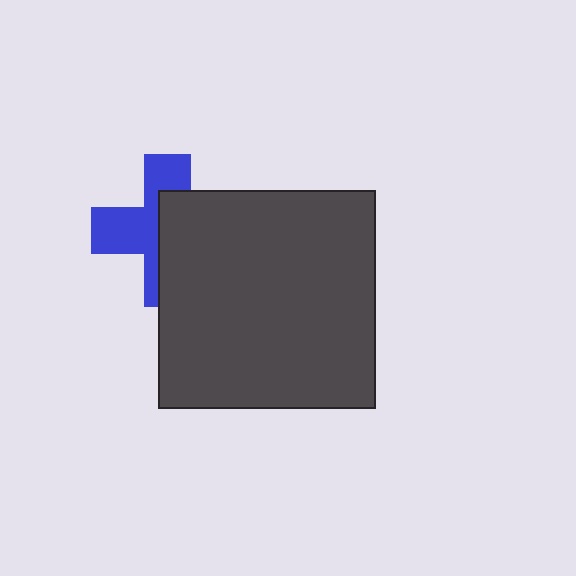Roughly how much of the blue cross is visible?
About half of it is visible (roughly 47%).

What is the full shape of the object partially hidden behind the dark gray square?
The partially hidden object is a blue cross.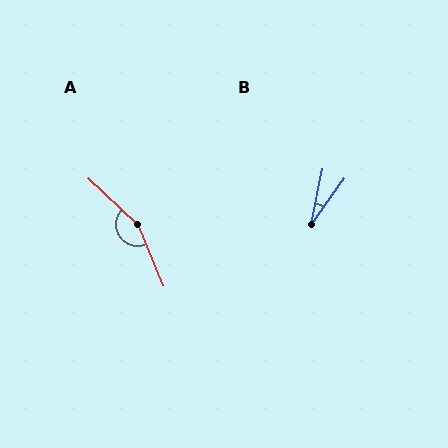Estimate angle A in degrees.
Approximately 155 degrees.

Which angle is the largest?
A, at approximately 155 degrees.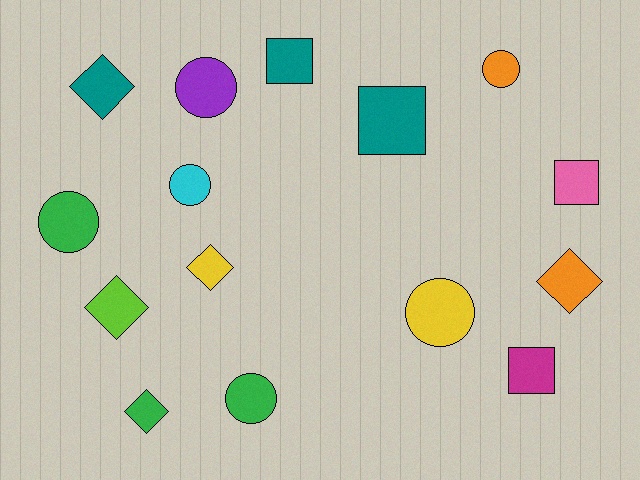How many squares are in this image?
There are 4 squares.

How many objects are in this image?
There are 15 objects.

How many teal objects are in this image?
There are 3 teal objects.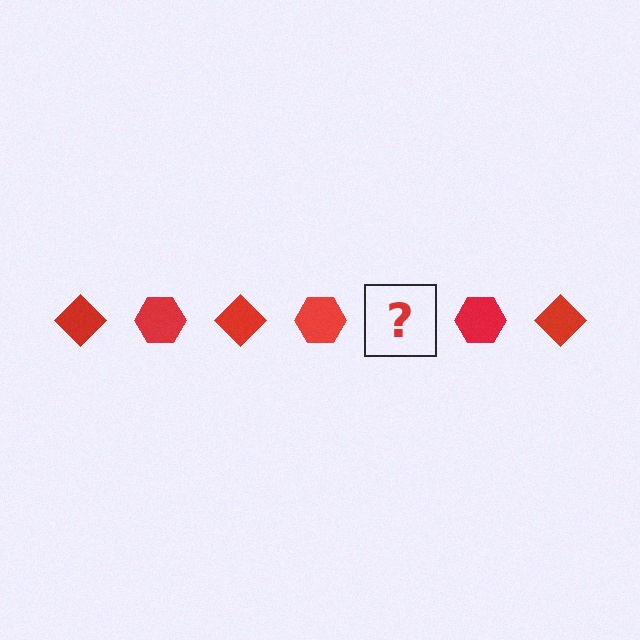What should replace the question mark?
The question mark should be replaced with a red diamond.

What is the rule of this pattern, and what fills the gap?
The rule is that the pattern cycles through diamond, hexagon shapes in red. The gap should be filled with a red diamond.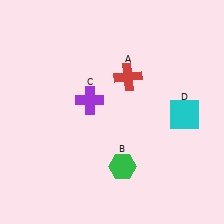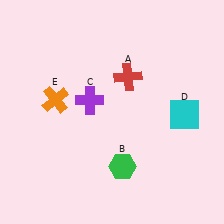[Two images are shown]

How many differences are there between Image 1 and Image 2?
There is 1 difference between the two images.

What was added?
An orange cross (E) was added in Image 2.